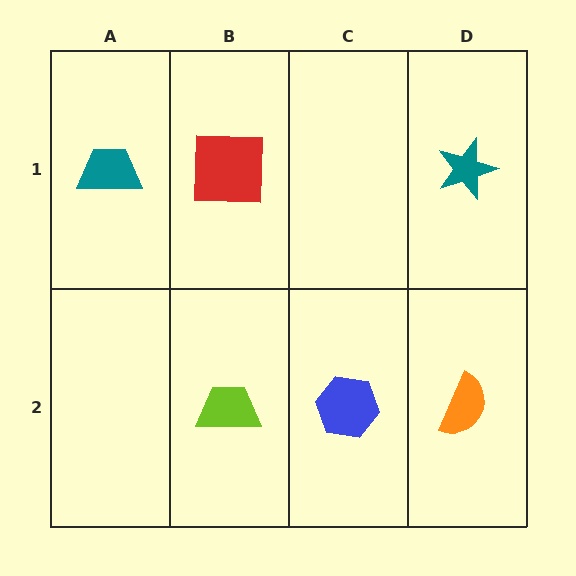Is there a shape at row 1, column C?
No, that cell is empty.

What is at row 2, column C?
A blue hexagon.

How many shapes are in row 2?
3 shapes.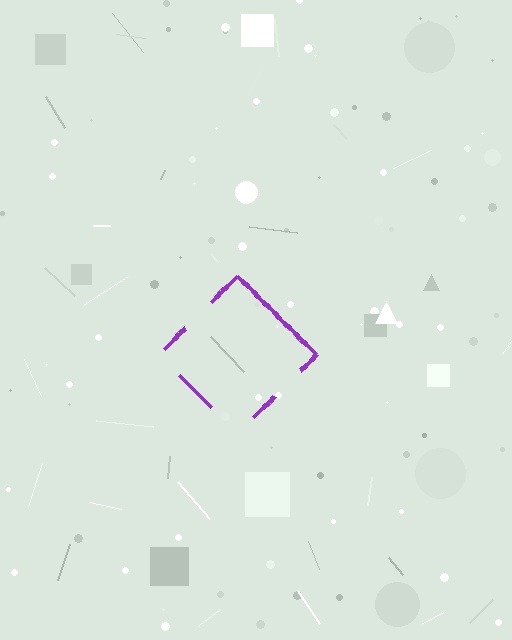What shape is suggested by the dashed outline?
The dashed outline suggests a diamond.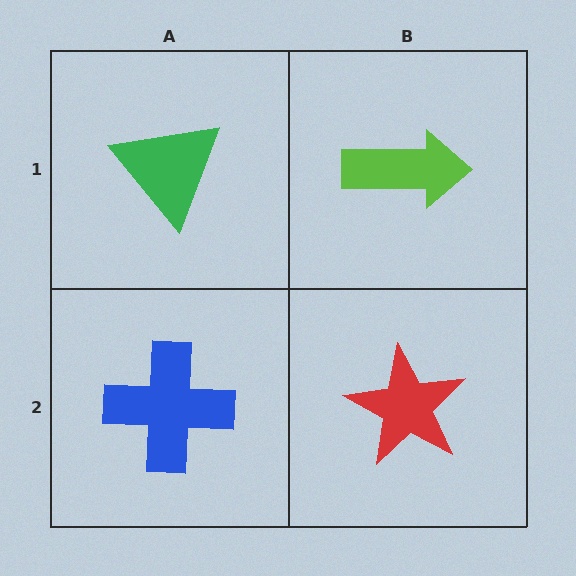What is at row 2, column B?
A red star.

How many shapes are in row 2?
2 shapes.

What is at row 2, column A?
A blue cross.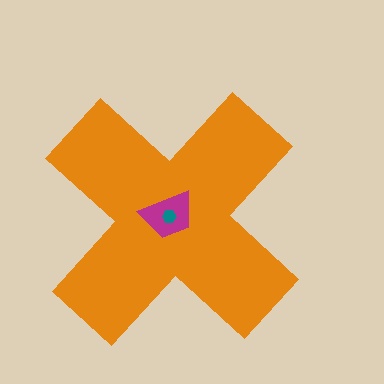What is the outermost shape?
The orange cross.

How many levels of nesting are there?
3.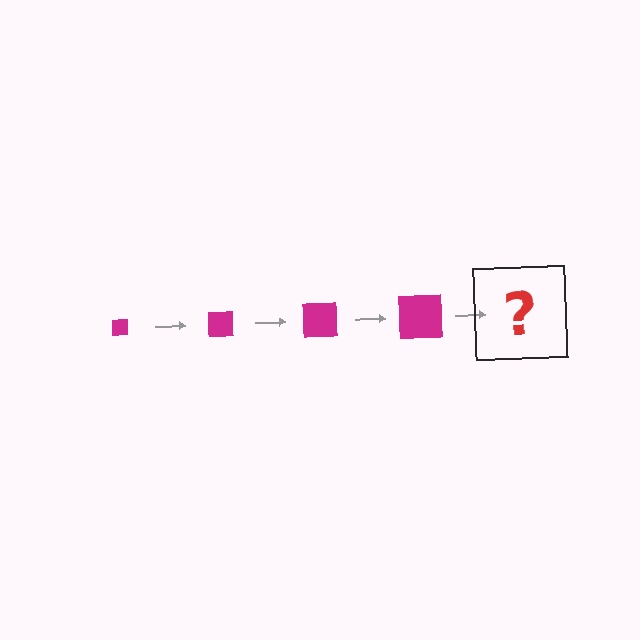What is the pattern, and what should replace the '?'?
The pattern is that the square gets progressively larger each step. The '?' should be a magenta square, larger than the previous one.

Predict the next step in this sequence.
The next step is a magenta square, larger than the previous one.